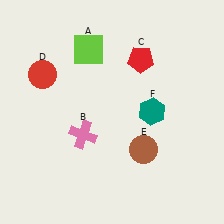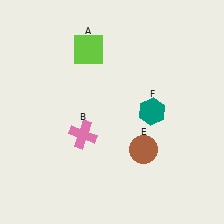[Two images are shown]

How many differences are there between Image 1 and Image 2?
There are 2 differences between the two images.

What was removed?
The red pentagon (C), the red circle (D) were removed in Image 2.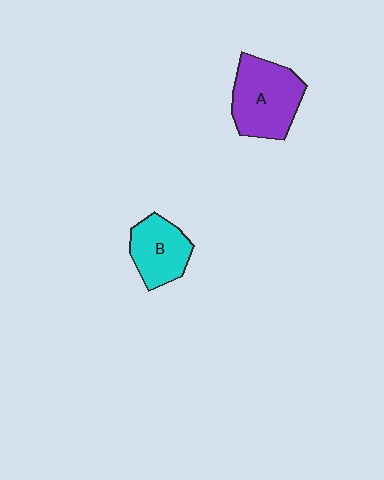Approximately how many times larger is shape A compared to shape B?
Approximately 1.4 times.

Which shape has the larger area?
Shape A (purple).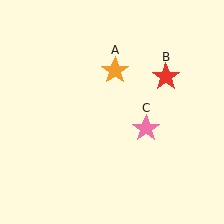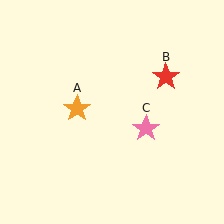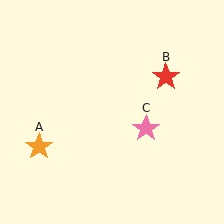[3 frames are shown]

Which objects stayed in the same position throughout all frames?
Red star (object B) and pink star (object C) remained stationary.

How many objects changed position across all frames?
1 object changed position: orange star (object A).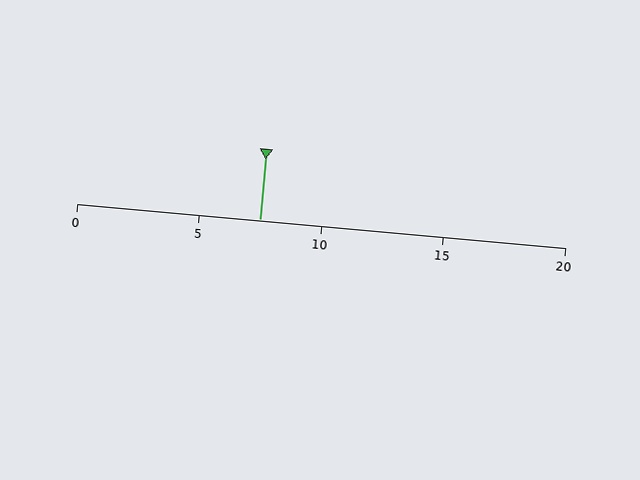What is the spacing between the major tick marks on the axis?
The major ticks are spaced 5 apart.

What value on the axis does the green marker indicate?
The marker indicates approximately 7.5.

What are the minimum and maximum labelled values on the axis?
The axis runs from 0 to 20.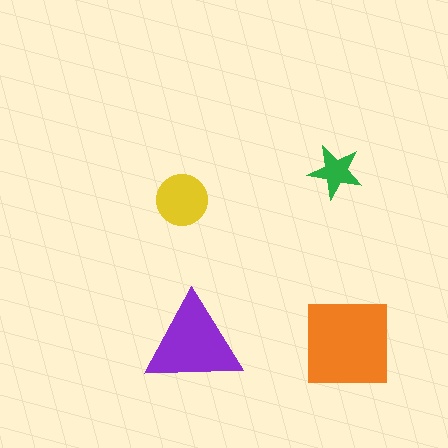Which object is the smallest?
The green star.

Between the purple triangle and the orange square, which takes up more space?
The orange square.